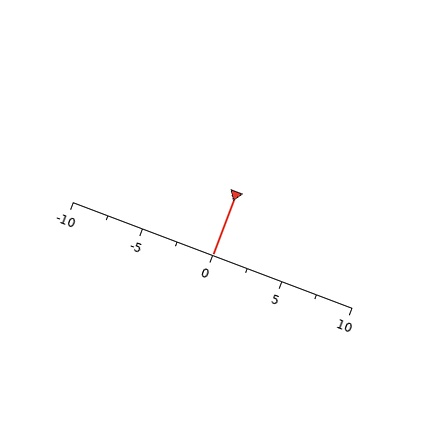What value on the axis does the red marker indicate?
The marker indicates approximately 0.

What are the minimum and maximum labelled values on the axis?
The axis runs from -10 to 10.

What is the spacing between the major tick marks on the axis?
The major ticks are spaced 5 apart.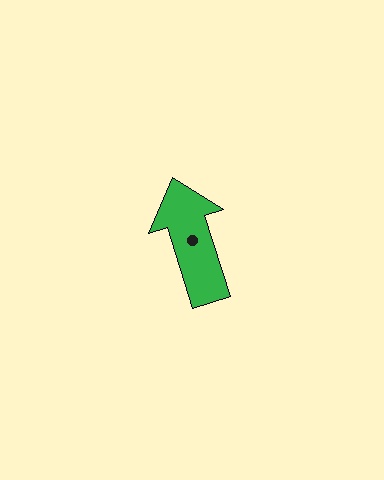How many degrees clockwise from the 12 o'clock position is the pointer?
Approximately 343 degrees.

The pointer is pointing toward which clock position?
Roughly 11 o'clock.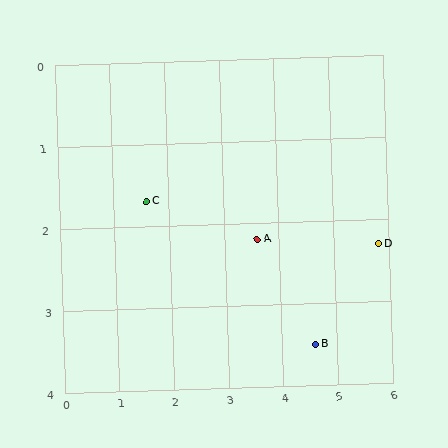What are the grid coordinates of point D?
Point D is at approximately (5.8, 2.3).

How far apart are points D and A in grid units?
Points D and A are about 2.2 grid units apart.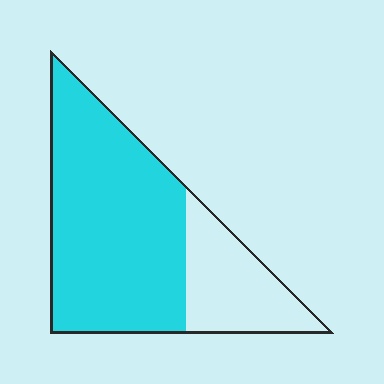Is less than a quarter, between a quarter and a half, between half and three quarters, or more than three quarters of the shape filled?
Between half and three quarters.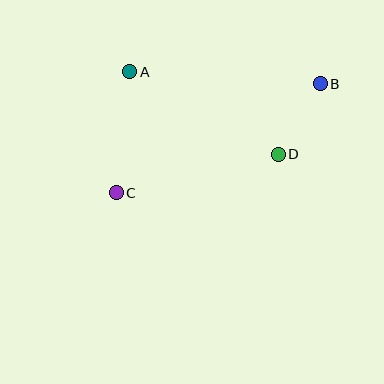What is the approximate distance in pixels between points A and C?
The distance between A and C is approximately 122 pixels.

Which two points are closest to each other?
Points B and D are closest to each other.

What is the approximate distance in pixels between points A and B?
The distance between A and B is approximately 191 pixels.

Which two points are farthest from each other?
Points B and C are farthest from each other.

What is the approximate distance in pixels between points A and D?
The distance between A and D is approximately 170 pixels.